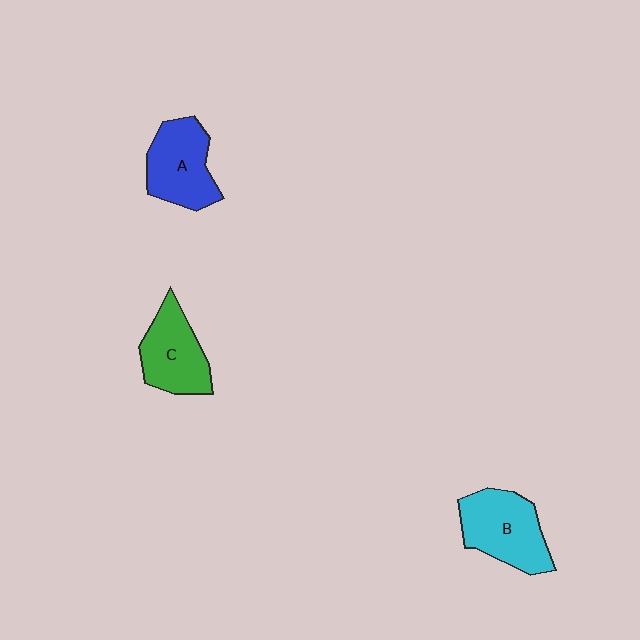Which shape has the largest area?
Shape B (cyan).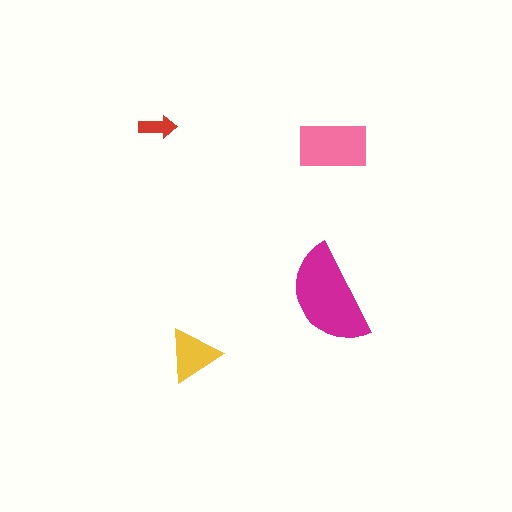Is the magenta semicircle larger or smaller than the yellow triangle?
Larger.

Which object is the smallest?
The red arrow.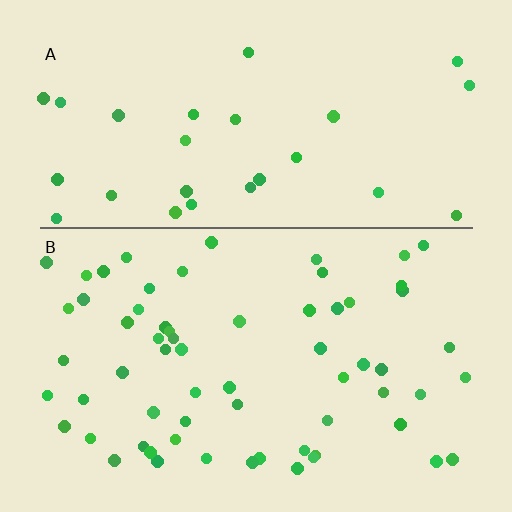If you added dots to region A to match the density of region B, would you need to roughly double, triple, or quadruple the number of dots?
Approximately double.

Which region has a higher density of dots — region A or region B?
B (the bottom).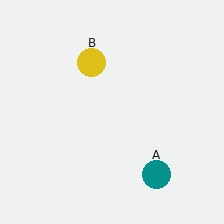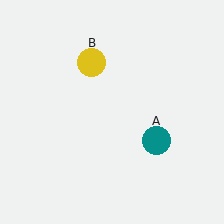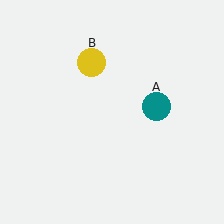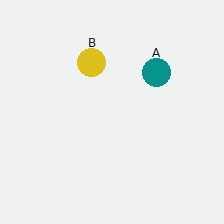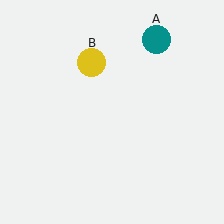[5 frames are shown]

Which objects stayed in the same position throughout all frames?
Yellow circle (object B) remained stationary.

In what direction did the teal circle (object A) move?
The teal circle (object A) moved up.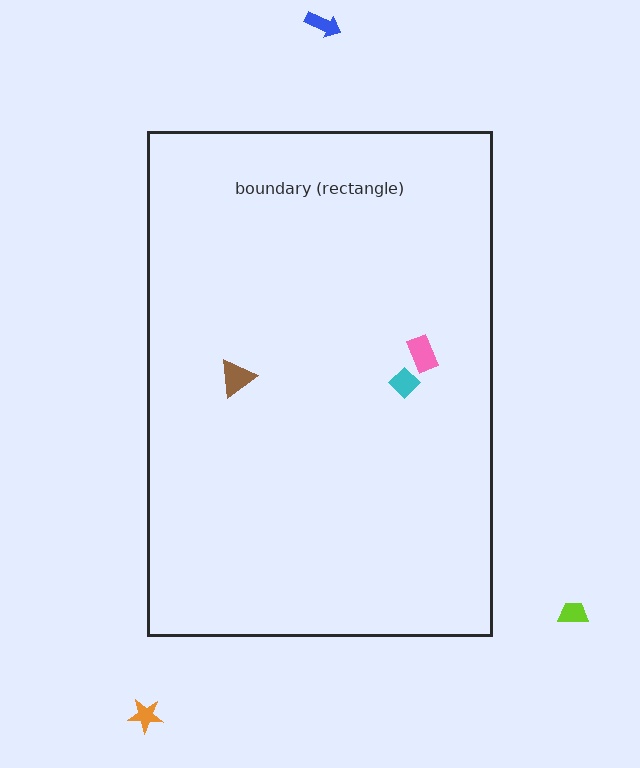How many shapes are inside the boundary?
3 inside, 3 outside.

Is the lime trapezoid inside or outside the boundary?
Outside.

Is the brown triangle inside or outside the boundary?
Inside.